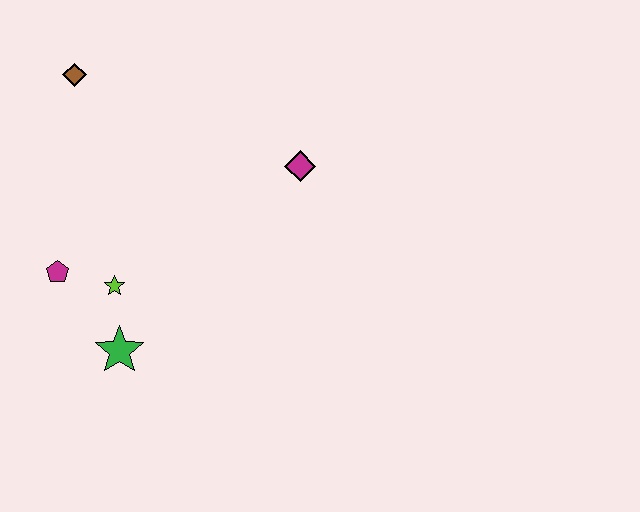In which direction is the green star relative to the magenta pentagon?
The green star is below the magenta pentagon.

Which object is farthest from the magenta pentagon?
The magenta diamond is farthest from the magenta pentagon.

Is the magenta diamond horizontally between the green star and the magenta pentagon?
No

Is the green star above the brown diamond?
No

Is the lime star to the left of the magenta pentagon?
No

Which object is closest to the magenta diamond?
The lime star is closest to the magenta diamond.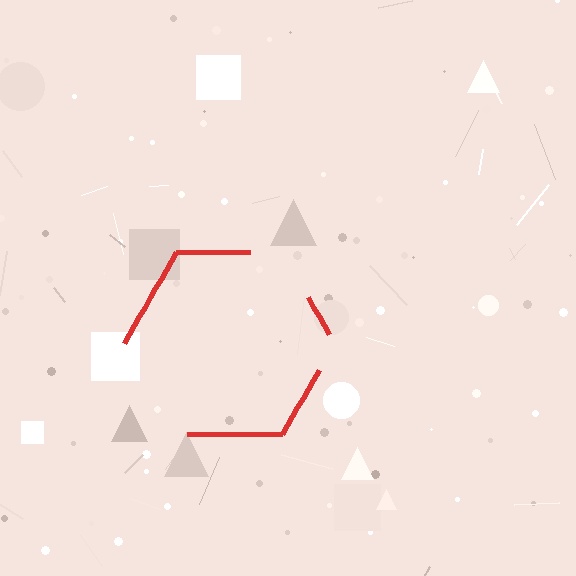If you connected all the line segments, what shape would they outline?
They would outline a hexagon.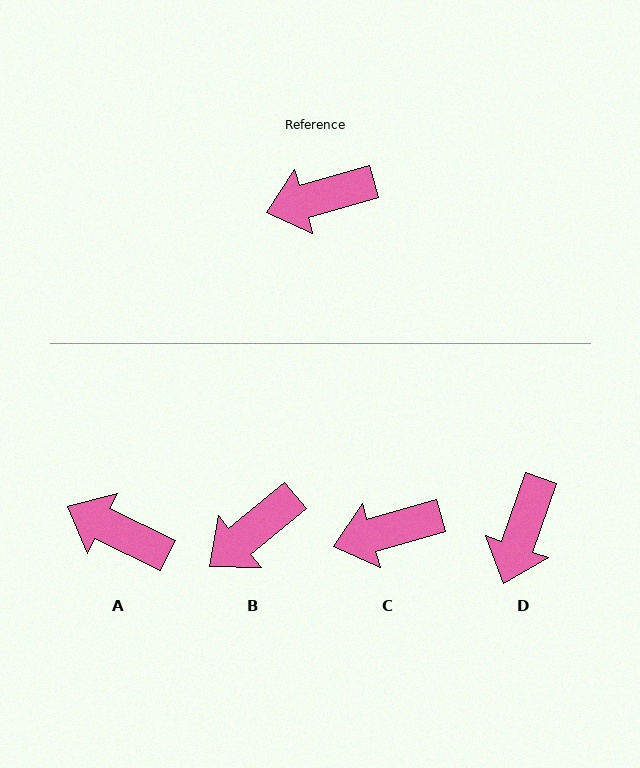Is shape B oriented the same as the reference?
No, it is off by about 24 degrees.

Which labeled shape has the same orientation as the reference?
C.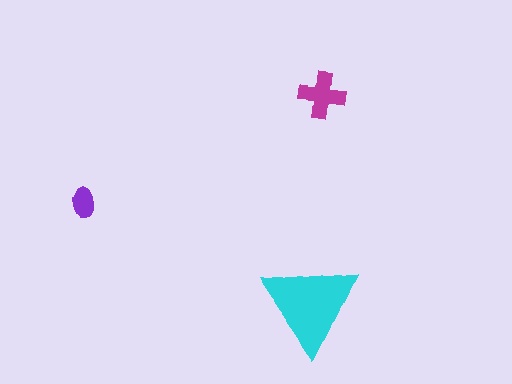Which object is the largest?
The cyan triangle.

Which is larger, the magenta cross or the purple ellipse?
The magenta cross.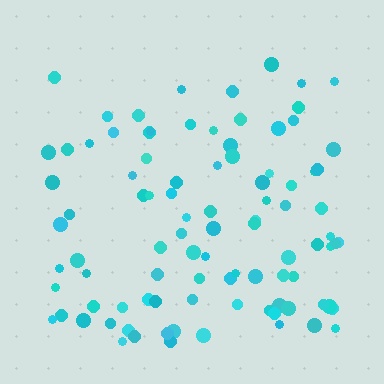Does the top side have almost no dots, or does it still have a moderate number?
Still a moderate number, just noticeably fewer than the bottom.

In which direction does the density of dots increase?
From top to bottom, with the bottom side densest.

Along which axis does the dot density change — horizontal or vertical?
Vertical.